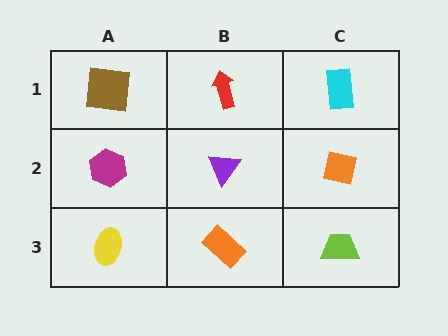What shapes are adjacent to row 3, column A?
A magenta hexagon (row 2, column A), an orange rectangle (row 3, column B).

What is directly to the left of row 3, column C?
An orange rectangle.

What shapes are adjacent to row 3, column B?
A purple triangle (row 2, column B), a yellow ellipse (row 3, column A), a lime trapezoid (row 3, column C).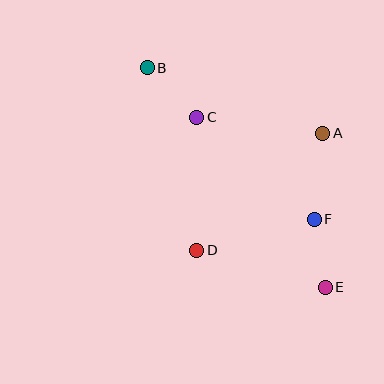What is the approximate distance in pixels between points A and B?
The distance between A and B is approximately 188 pixels.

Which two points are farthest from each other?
Points B and E are farthest from each other.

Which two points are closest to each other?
Points E and F are closest to each other.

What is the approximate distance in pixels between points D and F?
The distance between D and F is approximately 121 pixels.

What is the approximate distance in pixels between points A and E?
The distance between A and E is approximately 154 pixels.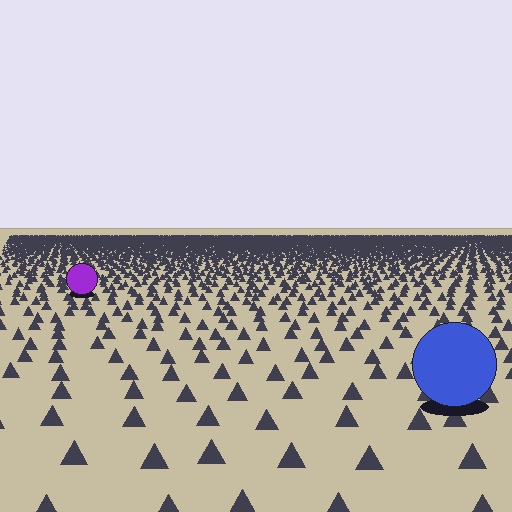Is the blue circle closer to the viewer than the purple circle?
Yes. The blue circle is closer — you can tell from the texture gradient: the ground texture is coarser near it.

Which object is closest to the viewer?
The blue circle is closest. The texture marks near it are larger and more spread out.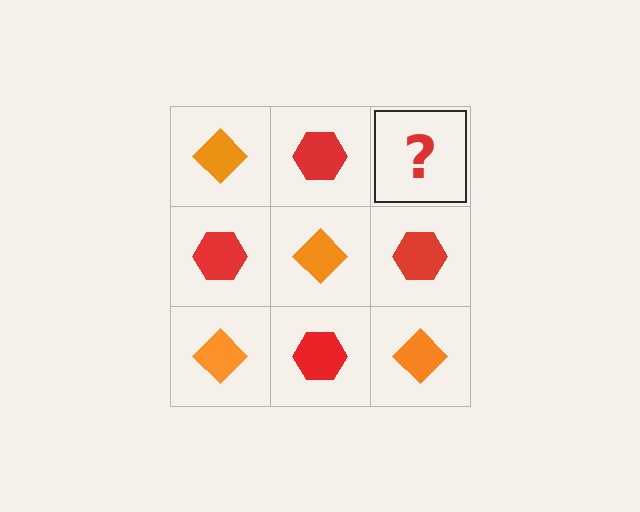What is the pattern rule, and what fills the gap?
The rule is that it alternates orange diamond and red hexagon in a checkerboard pattern. The gap should be filled with an orange diamond.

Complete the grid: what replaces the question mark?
The question mark should be replaced with an orange diamond.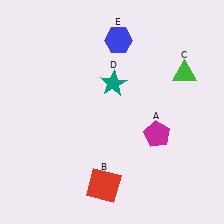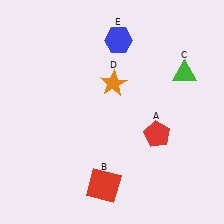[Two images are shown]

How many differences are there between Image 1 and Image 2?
There are 2 differences between the two images.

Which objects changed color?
A changed from magenta to red. D changed from teal to orange.